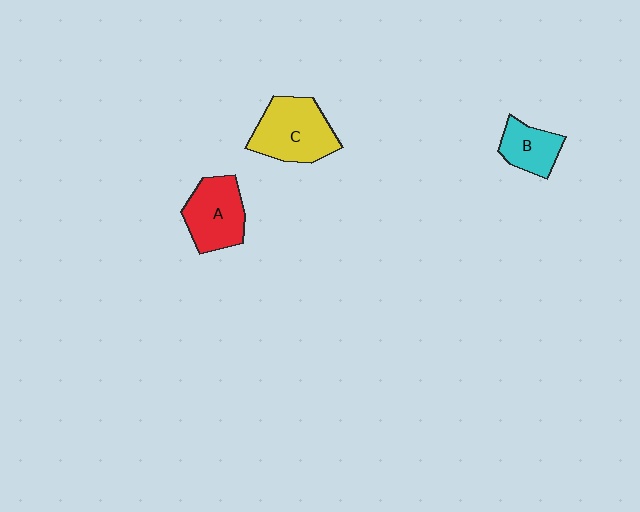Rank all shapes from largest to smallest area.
From largest to smallest: C (yellow), A (red), B (cyan).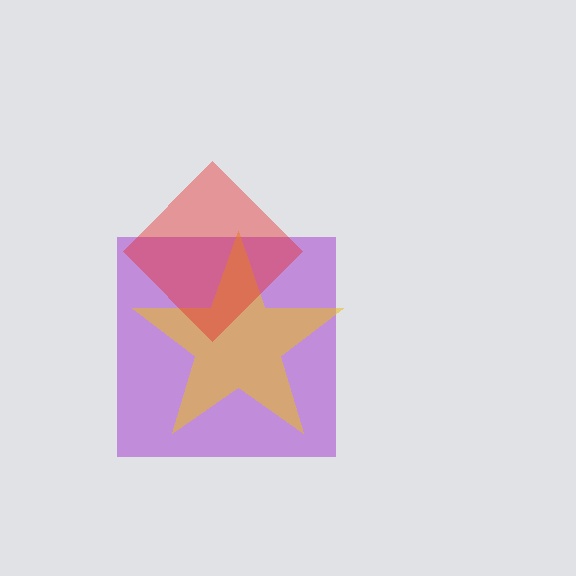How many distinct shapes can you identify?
There are 3 distinct shapes: a purple square, a yellow star, a red diamond.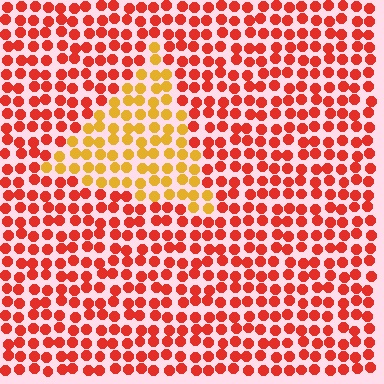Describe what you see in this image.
The image is filled with small red elements in a uniform arrangement. A triangle-shaped region is visible where the elements are tinted to a slightly different hue, forming a subtle color boundary.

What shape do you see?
I see a triangle.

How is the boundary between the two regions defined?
The boundary is defined purely by a slight shift in hue (about 41 degrees). Spacing, size, and orientation are identical on both sides.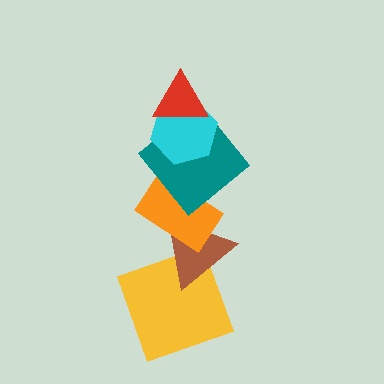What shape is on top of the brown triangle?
The orange rectangle is on top of the brown triangle.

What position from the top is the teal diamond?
The teal diamond is 3rd from the top.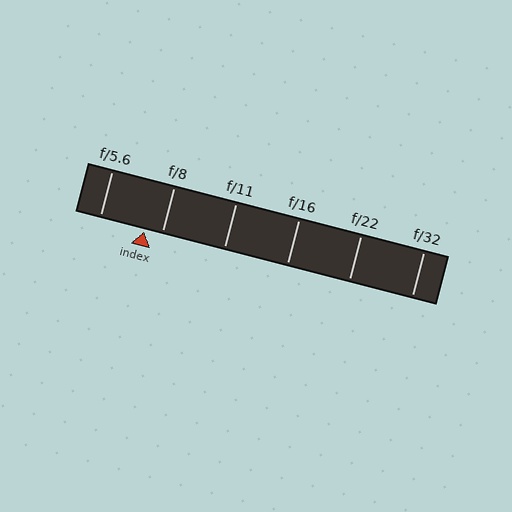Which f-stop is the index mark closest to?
The index mark is closest to f/8.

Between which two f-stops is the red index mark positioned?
The index mark is between f/5.6 and f/8.